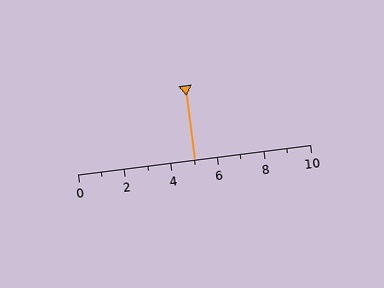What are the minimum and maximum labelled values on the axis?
The axis runs from 0 to 10.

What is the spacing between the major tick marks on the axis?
The major ticks are spaced 2 apart.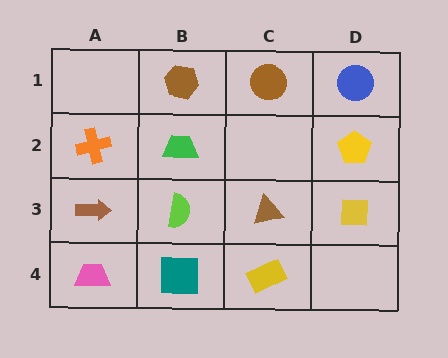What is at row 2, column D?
A yellow pentagon.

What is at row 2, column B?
A green trapezoid.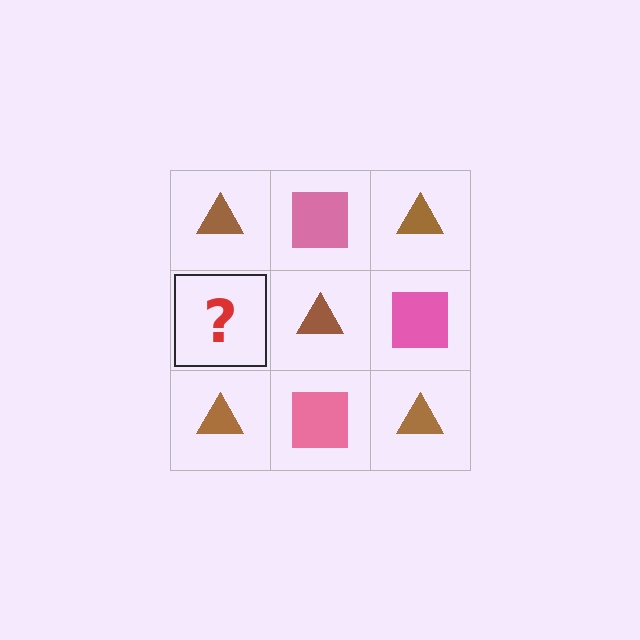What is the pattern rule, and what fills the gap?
The rule is that it alternates brown triangle and pink square in a checkerboard pattern. The gap should be filled with a pink square.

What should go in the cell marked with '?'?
The missing cell should contain a pink square.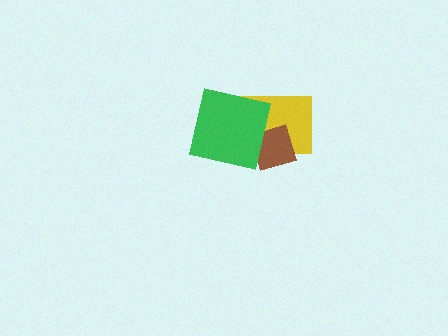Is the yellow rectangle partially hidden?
Yes, it is partially covered by another shape.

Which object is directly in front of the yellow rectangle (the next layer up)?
The brown diamond is directly in front of the yellow rectangle.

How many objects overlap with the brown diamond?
2 objects overlap with the brown diamond.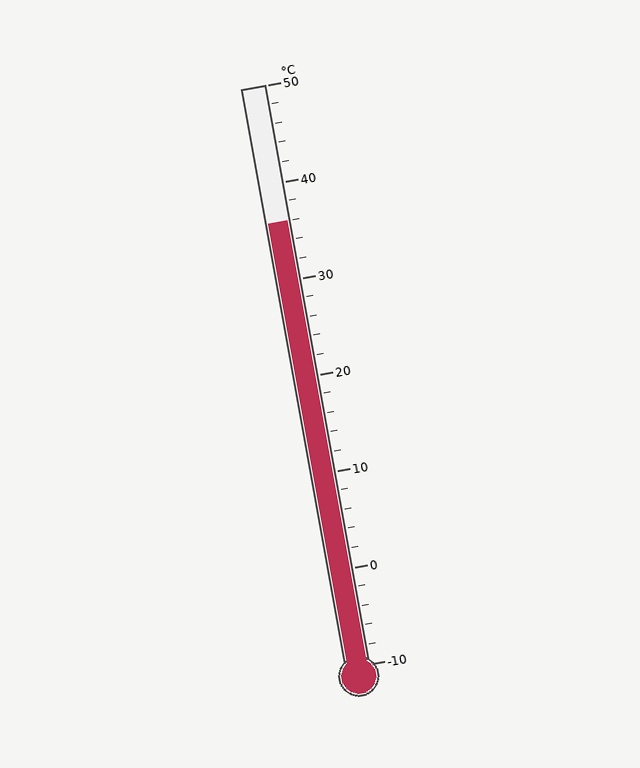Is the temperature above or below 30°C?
The temperature is above 30°C.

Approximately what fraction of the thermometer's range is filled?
The thermometer is filled to approximately 75% of its range.